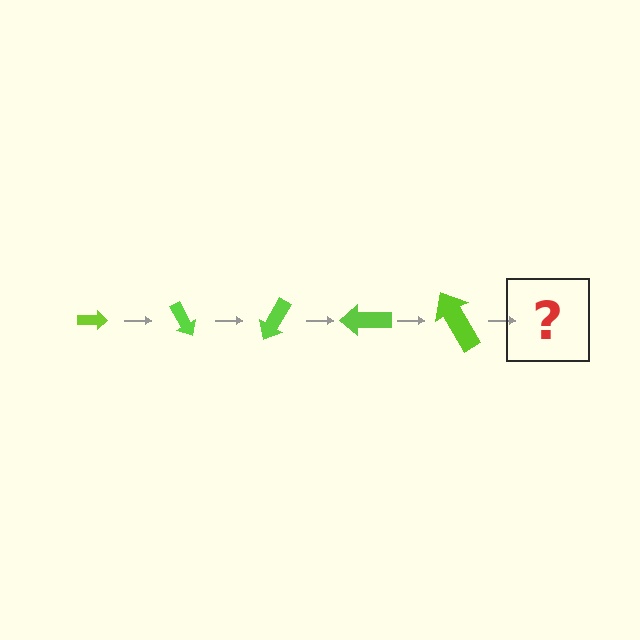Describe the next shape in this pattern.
It should be an arrow, larger than the previous one and rotated 300 degrees from the start.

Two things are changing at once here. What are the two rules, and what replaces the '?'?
The two rules are that the arrow grows larger each step and it rotates 60 degrees each step. The '?' should be an arrow, larger than the previous one and rotated 300 degrees from the start.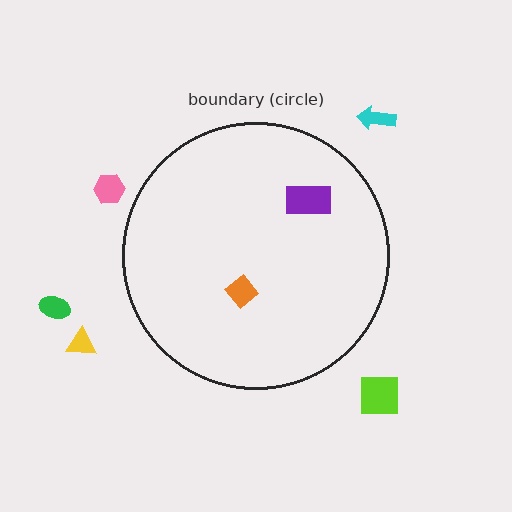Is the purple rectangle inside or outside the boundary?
Inside.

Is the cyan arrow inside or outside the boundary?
Outside.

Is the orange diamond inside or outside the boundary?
Inside.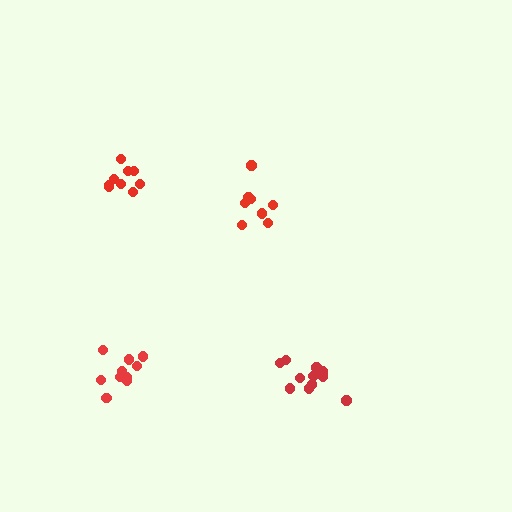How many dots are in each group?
Group 1: 9 dots, Group 2: 8 dots, Group 3: 11 dots, Group 4: 10 dots (38 total).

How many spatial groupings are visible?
There are 4 spatial groupings.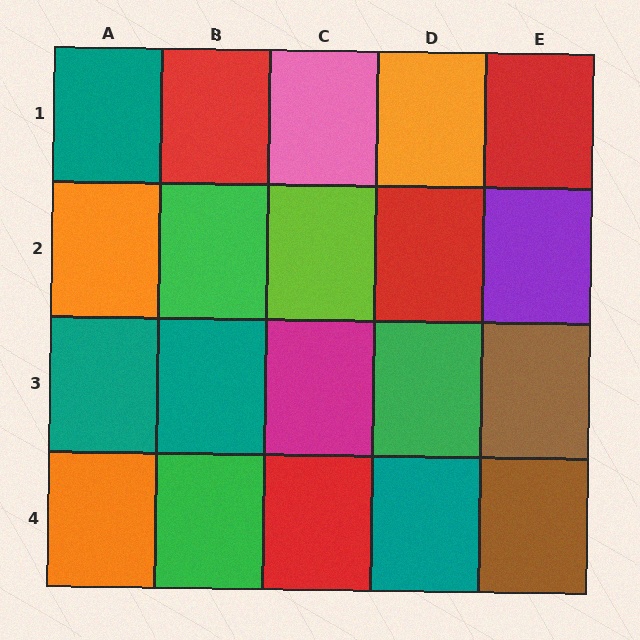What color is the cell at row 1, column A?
Teal.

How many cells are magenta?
1 cell is magenta.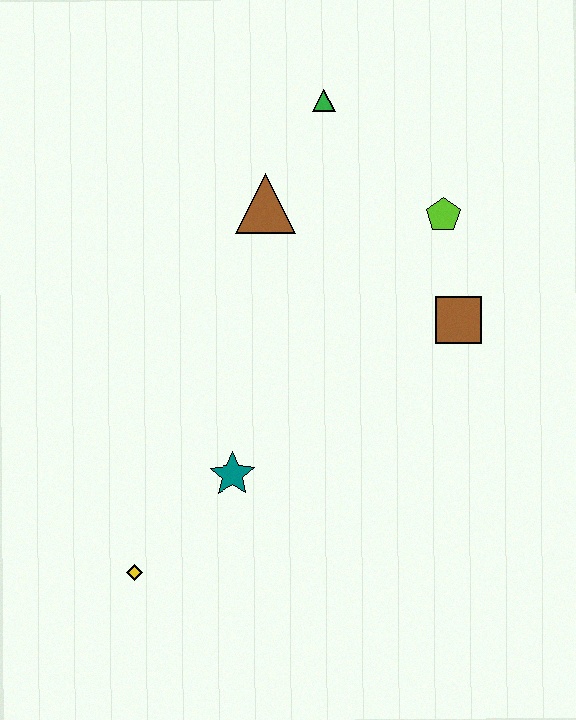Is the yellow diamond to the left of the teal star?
Yes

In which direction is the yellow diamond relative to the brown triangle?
The yellow diamond is below the brown triangle.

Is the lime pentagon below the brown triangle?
Yes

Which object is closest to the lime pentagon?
The brown square is closest to the lime pentagon.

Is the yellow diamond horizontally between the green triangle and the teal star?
No